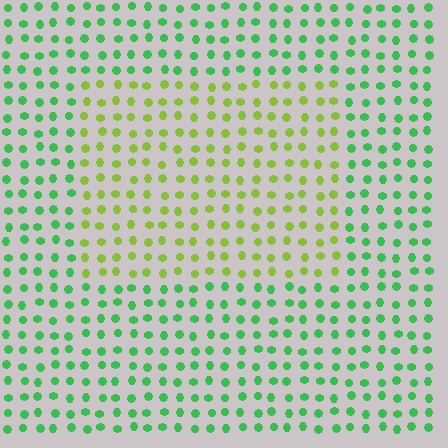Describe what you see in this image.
The image is filled with small green elements in a uniform arrangement. A rectangle-shaped region is visible where the elements are tinted to a slightly different hue, forming a subtle color boundary.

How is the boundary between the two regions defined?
The boundary is defined purely by a slight shift in hue (about 46 degrees). Spacing, size, and orientation are identical on both sides.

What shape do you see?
I see a rectangle.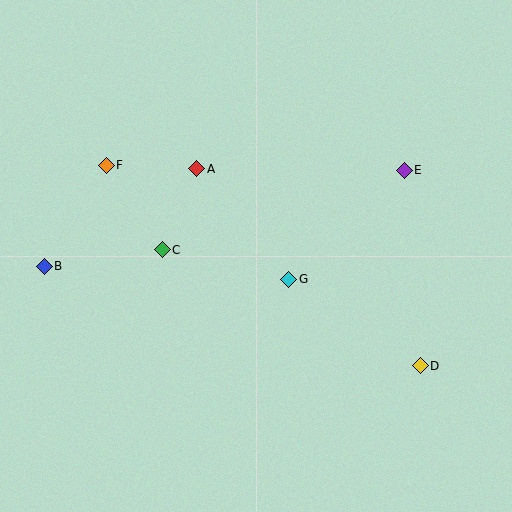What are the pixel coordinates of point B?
Point B is at (44, 266).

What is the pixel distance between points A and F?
The distance between A and F is 90 pixels.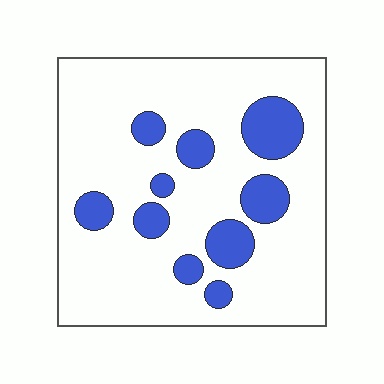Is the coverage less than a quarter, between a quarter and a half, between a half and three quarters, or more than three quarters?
Less than a quarter.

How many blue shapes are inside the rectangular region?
10.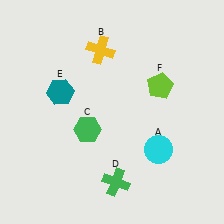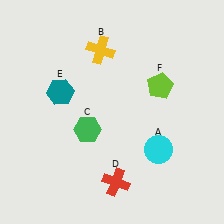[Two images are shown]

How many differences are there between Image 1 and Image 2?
There is 1 difference between the two images.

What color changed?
The cross (D) changed from green in Image 1 to red in Image 2.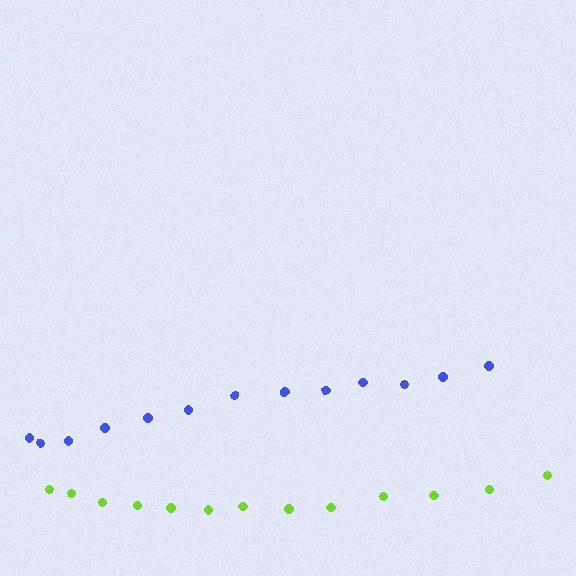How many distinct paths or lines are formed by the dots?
There are 2 distinct paths.